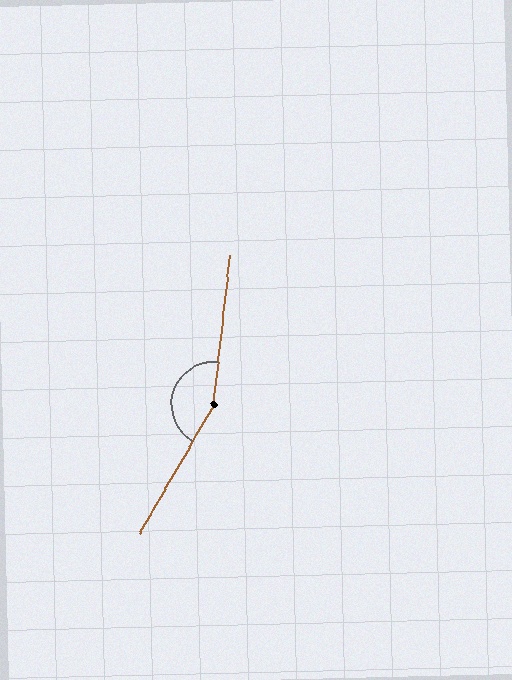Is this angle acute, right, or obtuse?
It is obtuse.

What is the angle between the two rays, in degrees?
Approximately 156 degrees.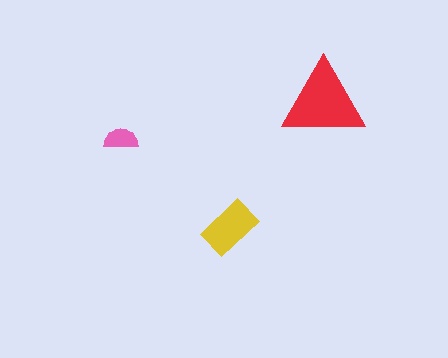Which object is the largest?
The red triangle.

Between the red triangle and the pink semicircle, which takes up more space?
The red triangle.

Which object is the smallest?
The pink semicircle.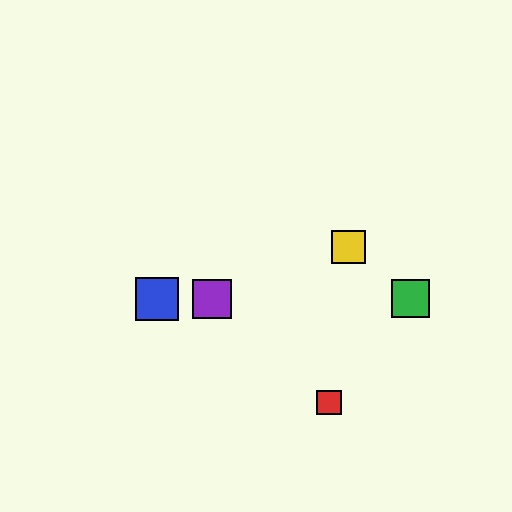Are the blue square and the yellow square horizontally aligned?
No, the blue square is at y≈299 and the yellow square is at y≈247.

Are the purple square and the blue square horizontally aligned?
Yes, both are at y≈299.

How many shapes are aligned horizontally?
3 shapes (the blue square, the green square, the purple square) are aligned horizontally.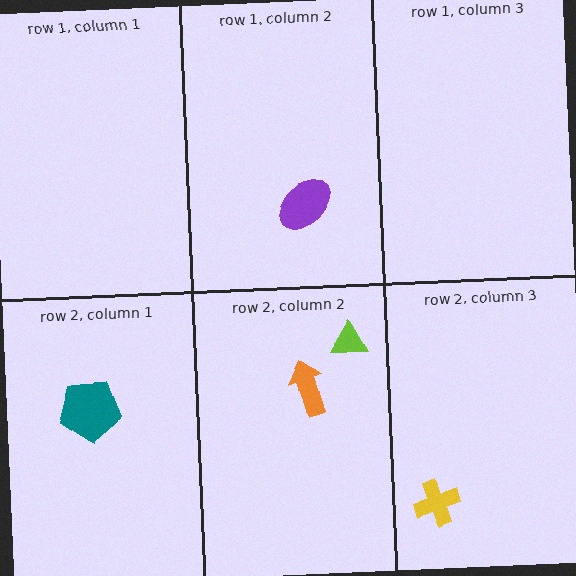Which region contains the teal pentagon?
The row 2, column 1 region.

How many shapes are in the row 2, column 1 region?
1.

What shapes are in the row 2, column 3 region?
The yellow cross.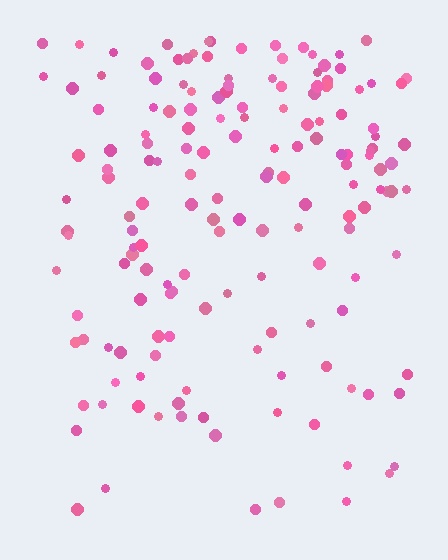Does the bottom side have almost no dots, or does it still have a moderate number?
Still a moderate number, just noticeably fewer than the top.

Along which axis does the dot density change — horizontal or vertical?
Vertical.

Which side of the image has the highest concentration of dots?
The top.